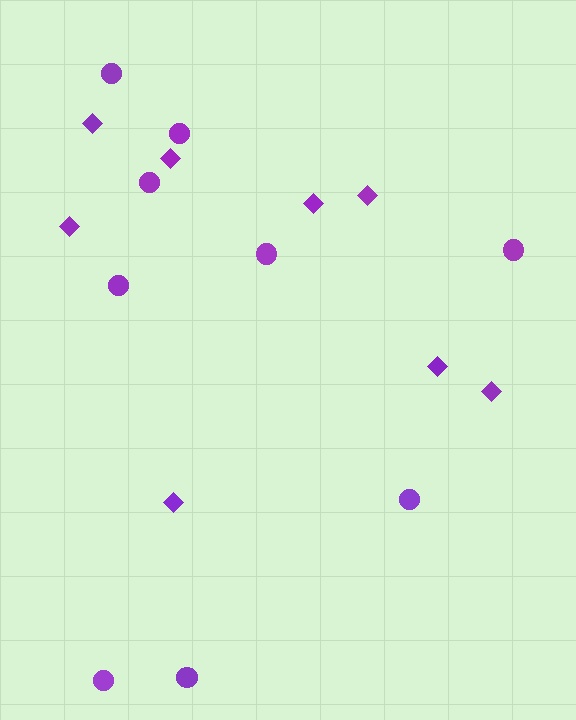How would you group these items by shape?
There are 2 groups: one group of diamonds (8) and one group of circles (9).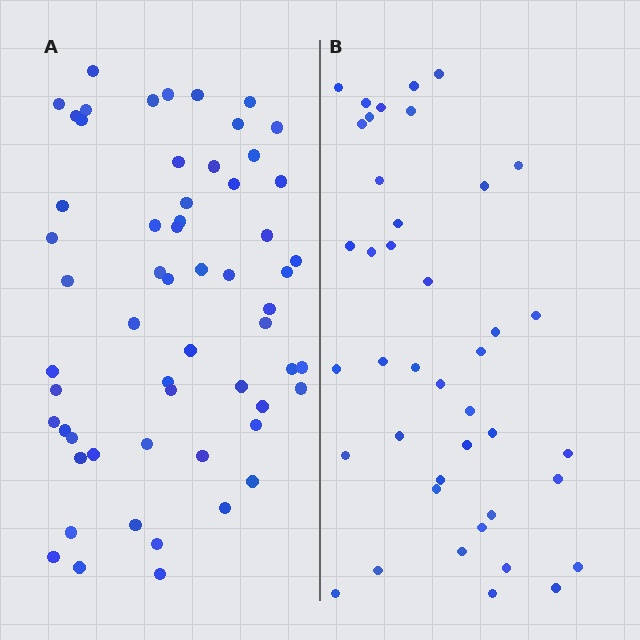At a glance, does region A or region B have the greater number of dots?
Region A (the left region) has more dots.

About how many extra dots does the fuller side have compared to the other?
Region A has approximately 20 more dots than region B.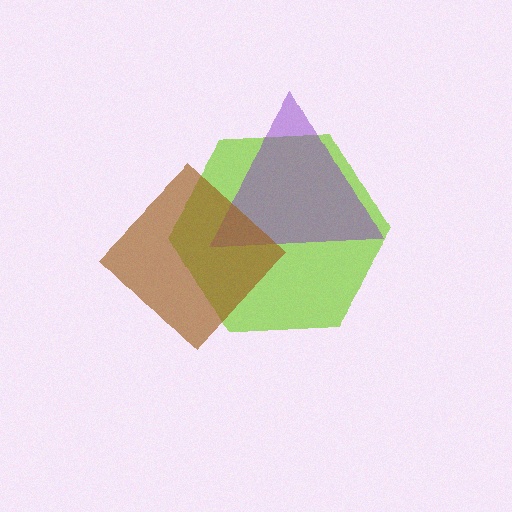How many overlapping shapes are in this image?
There are 3 overlapping shapes in the image.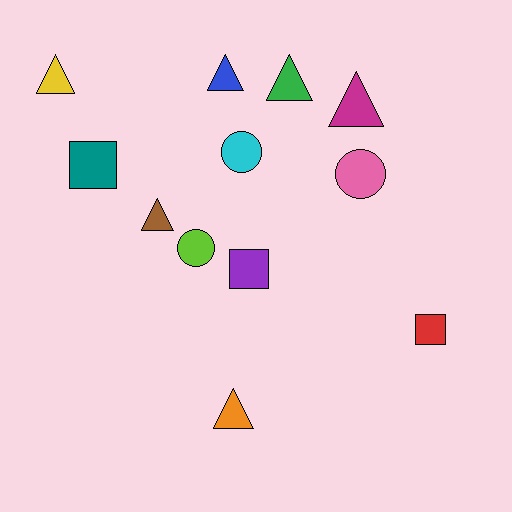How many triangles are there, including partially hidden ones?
There are 6 triangles.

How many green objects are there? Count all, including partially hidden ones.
There is 1 green object.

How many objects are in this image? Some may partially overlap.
There are 12 objects.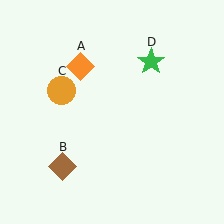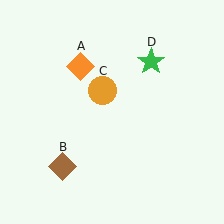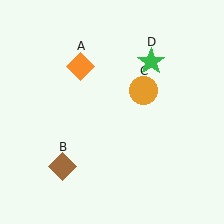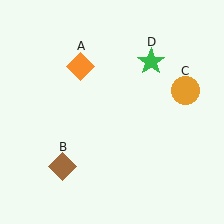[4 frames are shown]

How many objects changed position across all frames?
1 object changed position: orange circle (object C).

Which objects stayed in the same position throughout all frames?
Orange diamond (object A) and brown diamond (object B) and green star (object D) remained stationary.